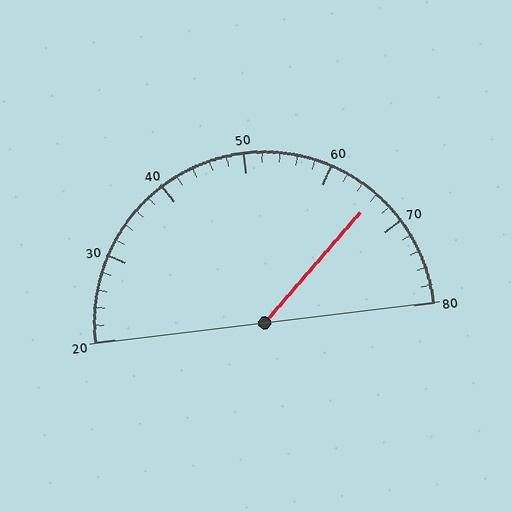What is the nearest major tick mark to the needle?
The nearest major tick mark is 70.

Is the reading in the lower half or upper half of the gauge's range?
The reading is in the upper half of the range (20 to 80).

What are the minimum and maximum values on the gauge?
The gauge ranges from 20 to 80.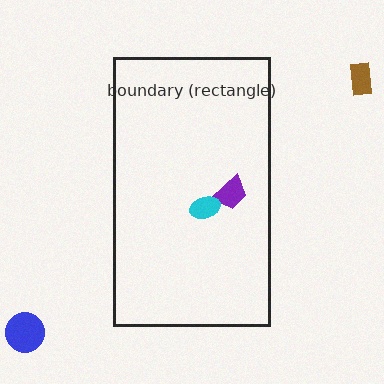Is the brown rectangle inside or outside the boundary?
Outside.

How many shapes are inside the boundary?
2 inside, 2 outside.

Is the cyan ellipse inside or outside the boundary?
Inside.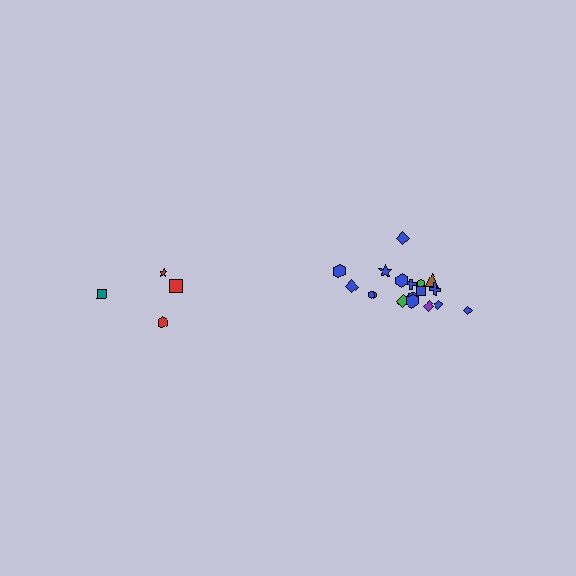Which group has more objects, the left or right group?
The right group.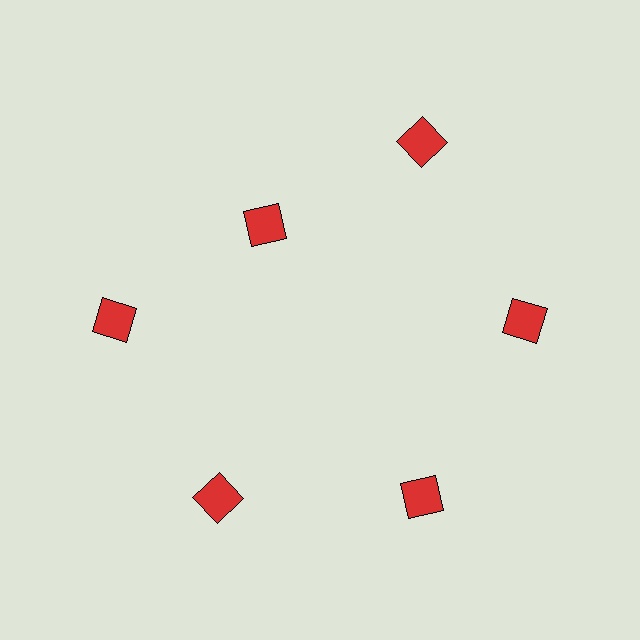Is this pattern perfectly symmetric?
No. The 6 red squares are arranged in a ring, but one element near the 11 o'clock position is pulled inward toward the center, breaking the 6-fold rotational symmetry.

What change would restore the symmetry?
The symmetry would be restored by moving it outward, back onto the ring so that all 6 squares sit at equal angles and equal distance from the center.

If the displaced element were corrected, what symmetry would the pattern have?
It would have 6-fold rotational symmetry — the pattern would map onto itself every 60 degrees.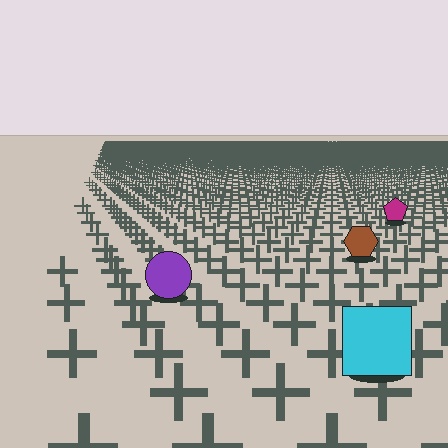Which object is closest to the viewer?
The cyan square is closest. The texture marks near it are larger and more spread out.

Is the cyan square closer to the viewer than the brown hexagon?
Yes. The cyan square is closer — you can tell from the texture gradient: the ground texture is coarser near it.